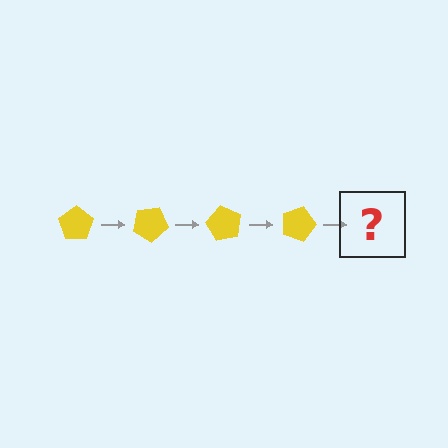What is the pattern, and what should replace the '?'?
The pattern is that the pentagon rotates 30 degrees each step. The '?' should be a yellow pentagon rotated 120 degrees.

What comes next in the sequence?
The next element should be a yellow pentagon rotated 120 degrees.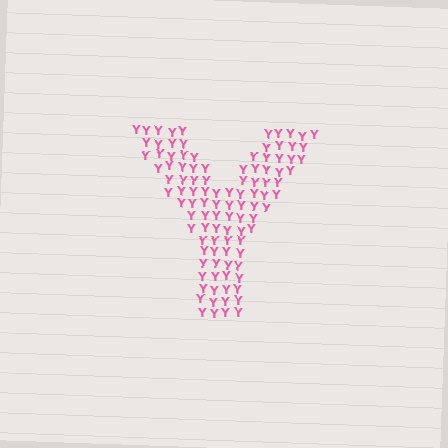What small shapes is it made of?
It is made of small letter Y's.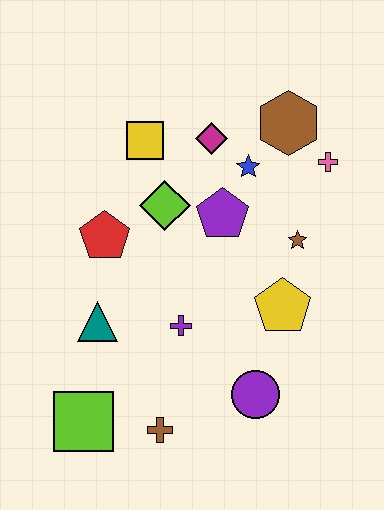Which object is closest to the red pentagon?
The lime diamond is closest to the red pentagon.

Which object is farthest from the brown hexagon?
The lime square is farthest from the brown hexagon.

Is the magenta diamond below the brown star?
No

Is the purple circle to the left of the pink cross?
Yes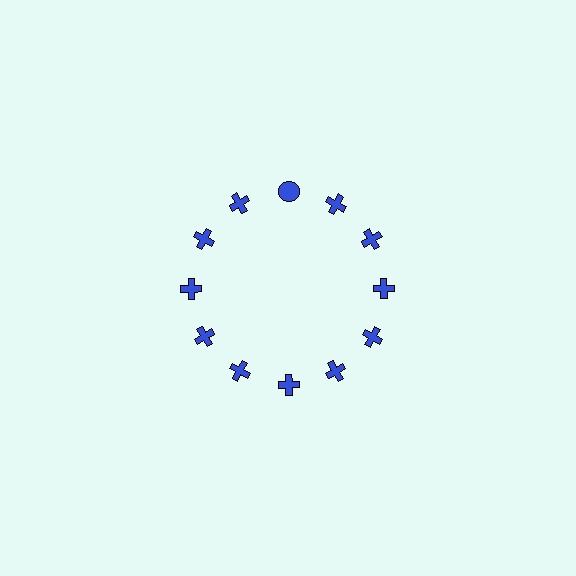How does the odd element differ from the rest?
It has a different shape: circle instead of cross.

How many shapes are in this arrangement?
There are 12 shapes arranged in a ring pattern.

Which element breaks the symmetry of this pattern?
The blue circle at roughly the 12 o'clock position breaks the symmetry. All other shapes are blue crosses.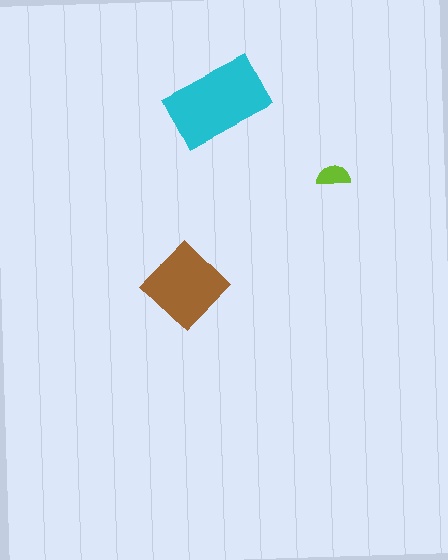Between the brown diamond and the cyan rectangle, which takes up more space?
The cyan rectangle.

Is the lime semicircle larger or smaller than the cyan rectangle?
Smaller.